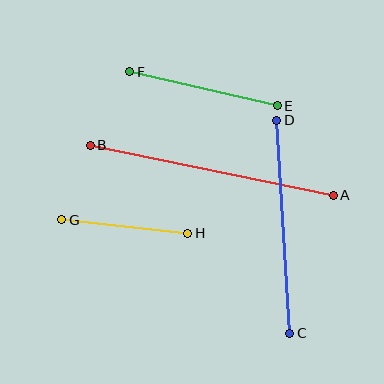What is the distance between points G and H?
The distance is approximately 127 pixels.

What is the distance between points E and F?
The distance is approximately 151 pixels.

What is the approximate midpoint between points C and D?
The midpoint is at approximately (283, 227) pixels.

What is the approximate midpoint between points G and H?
The midpoint is at approximately (125, 227) pixels.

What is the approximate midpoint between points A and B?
The midpoint is at approximately (212, 170) pixels.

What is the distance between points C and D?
The distance is approximately 213 pixels.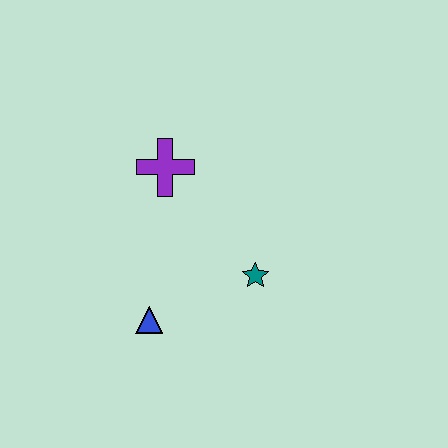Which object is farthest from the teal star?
The purple cross is farthest from the teal star.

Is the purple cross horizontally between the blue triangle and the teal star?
Yes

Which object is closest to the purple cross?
The teal star is closest to the purple cross.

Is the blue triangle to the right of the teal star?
No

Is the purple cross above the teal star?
Yes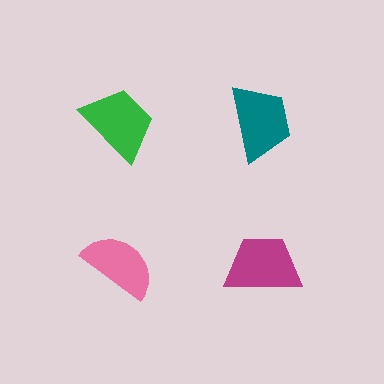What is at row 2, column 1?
A pink semicircle.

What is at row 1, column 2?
A teal trapezoid.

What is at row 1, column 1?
A green trapezoid.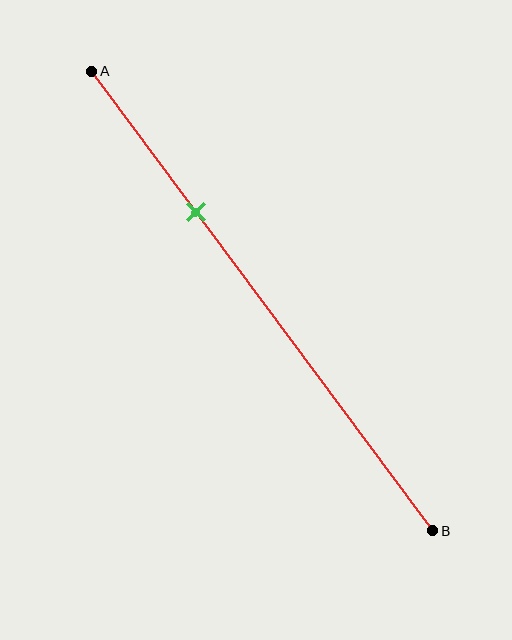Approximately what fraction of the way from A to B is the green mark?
The green mark is approximately 30% of the way from A to B.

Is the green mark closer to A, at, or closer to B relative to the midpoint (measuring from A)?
The green mark is closer to point A than the midpoint of segment AB.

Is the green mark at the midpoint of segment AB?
No, the mark is at about 30% from A, not at the 50% midpoint.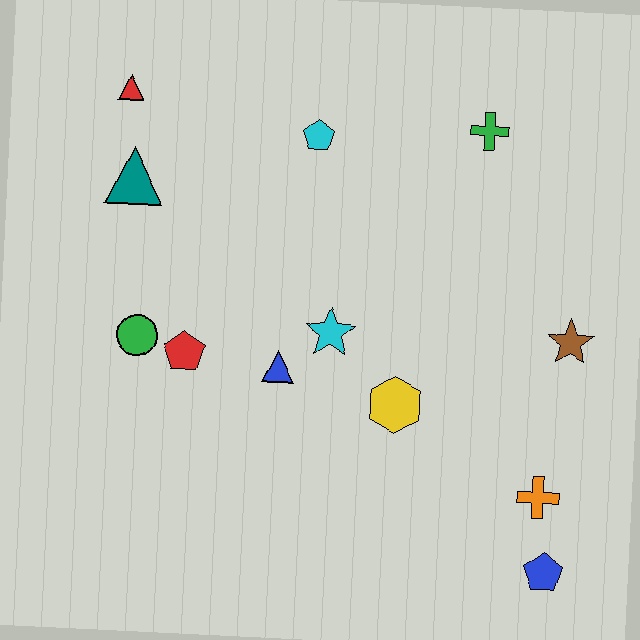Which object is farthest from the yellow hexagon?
The red triangle is farthest from the yellow hexagon.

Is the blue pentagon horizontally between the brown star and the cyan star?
Yes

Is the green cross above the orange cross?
Yes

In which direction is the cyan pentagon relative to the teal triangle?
The cyan pentagon is to the right of the teal triangle.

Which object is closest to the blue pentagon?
The orange cross is closest to the blue pentagon.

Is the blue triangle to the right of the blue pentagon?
No